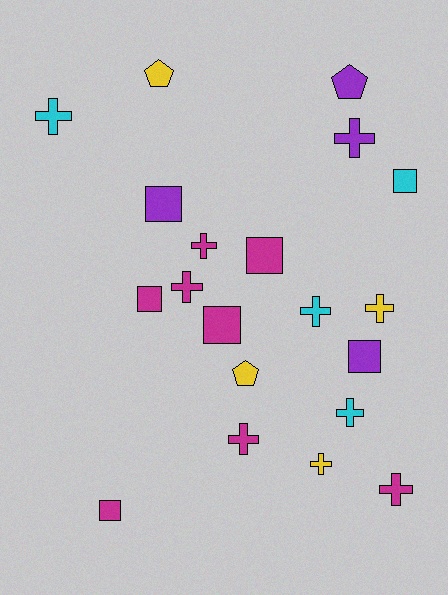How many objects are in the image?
There are 20 objects.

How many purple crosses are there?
There is 1 purple cross.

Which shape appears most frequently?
Cross, with 10 objects.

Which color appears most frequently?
Magenta, with 8 objects.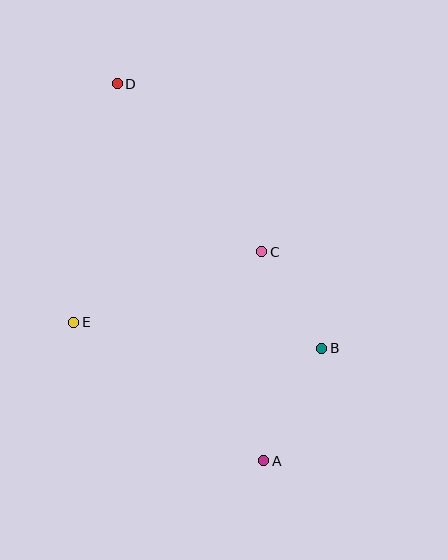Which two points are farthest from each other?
Points A and D are farthest from each other.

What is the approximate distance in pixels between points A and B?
The distance between A and B is approximately 126 pixels.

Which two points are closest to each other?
Points B and C are closest to each other.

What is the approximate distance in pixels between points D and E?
The distance between D and E is approximately 243 pixels.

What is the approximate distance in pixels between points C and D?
The distance between C and D is approximately 221 pixels.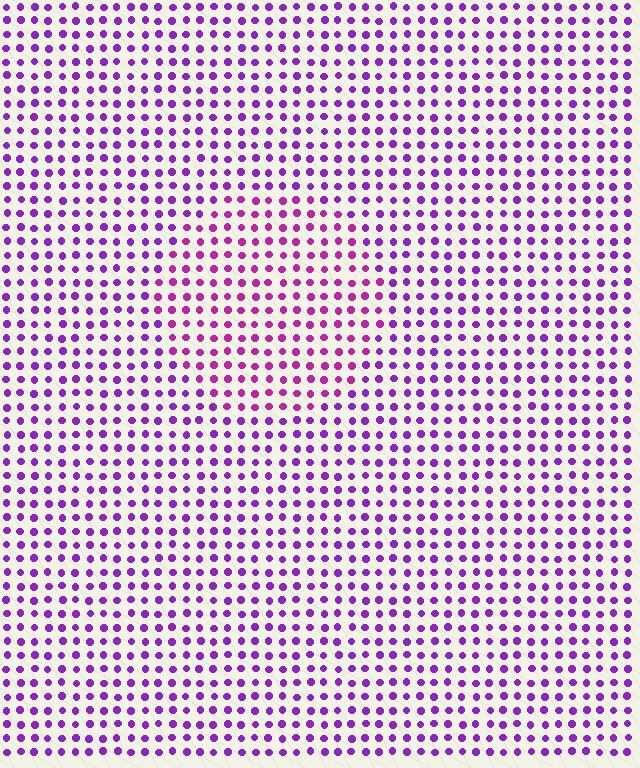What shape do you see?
I see a circle.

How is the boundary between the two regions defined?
The boundary is defined purely by a slight shift in hue (about 30 degrees). Spacing, size, and orientation are identical on both sides.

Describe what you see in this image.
The image is filled with small purple elements in a uniform arrangement. A circle-shaped region is visible where the elements are tinted to a slightly different hue, forming a subtle color boundary.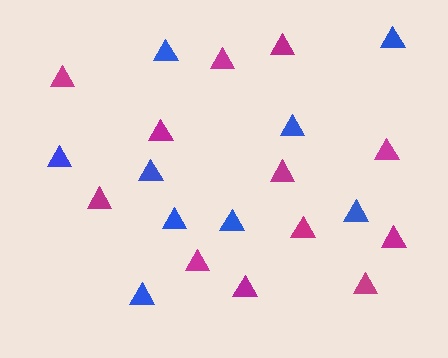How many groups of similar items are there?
There are 2 groups: one group of blue triangles (9) and one group of magenta triangles (12).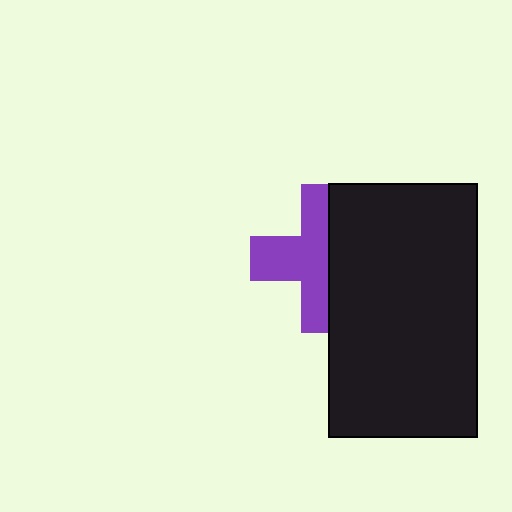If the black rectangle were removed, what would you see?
You would see the complete purple cross.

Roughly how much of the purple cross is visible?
About half of it is visible (roughly 54%).